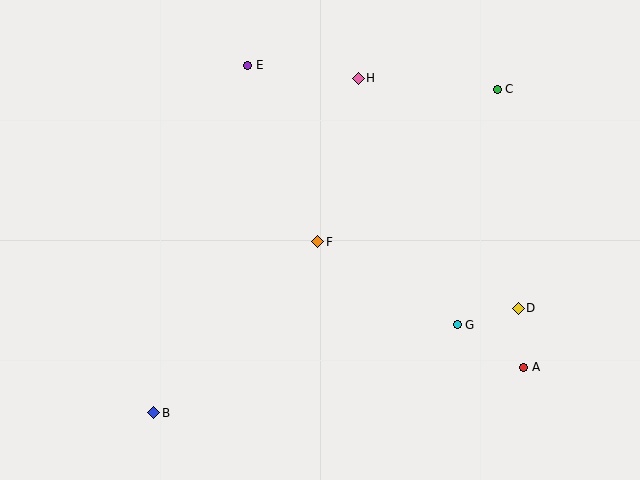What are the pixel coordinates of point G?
Point G is at (457, 325).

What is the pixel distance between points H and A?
The distance between H and A is 333 pixels.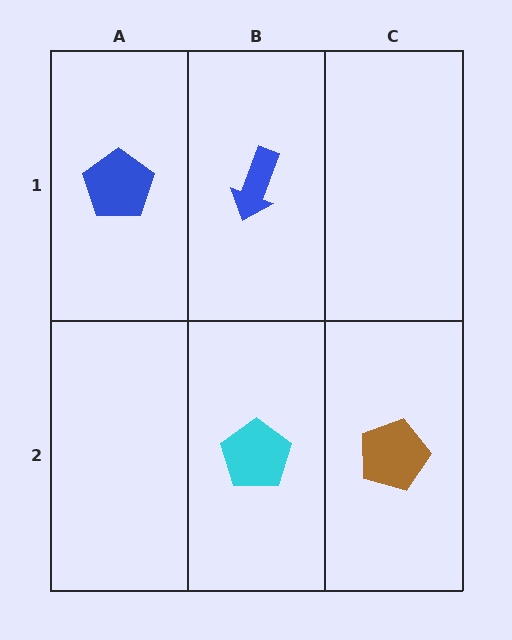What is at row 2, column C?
A brown pentagon.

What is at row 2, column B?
A cyan pentagon.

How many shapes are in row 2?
2 shapes.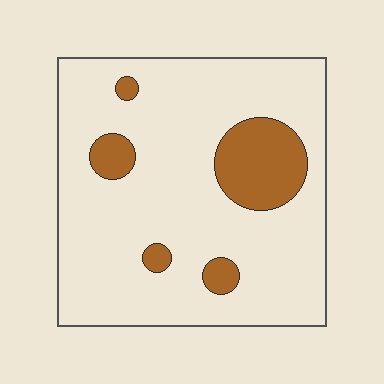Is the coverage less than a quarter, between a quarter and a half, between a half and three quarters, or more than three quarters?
Less than a quarter.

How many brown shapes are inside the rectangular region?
5.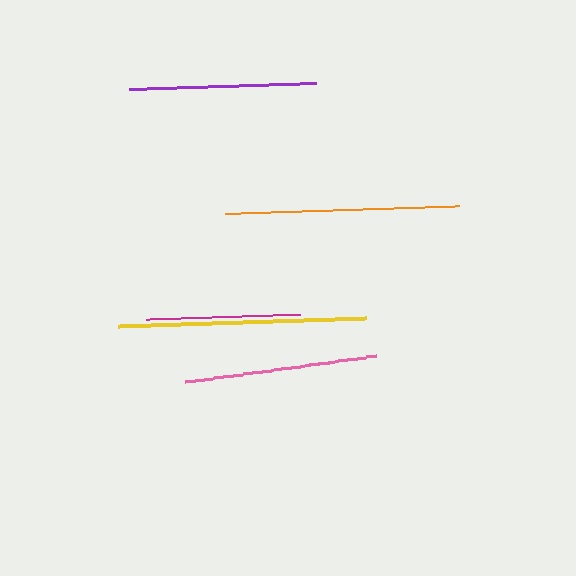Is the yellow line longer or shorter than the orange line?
The yellow line is longer than the orange line.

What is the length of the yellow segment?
The yellow segment is approximately 249 pixels long.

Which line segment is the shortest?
The magenta line is the shortest at approximately 154 pixels.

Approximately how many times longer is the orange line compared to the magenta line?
The orange line is approximately 1.5 times the length of the magenta line.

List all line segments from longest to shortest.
From longest to shortest: yellow, orange, pink, purple, magenta.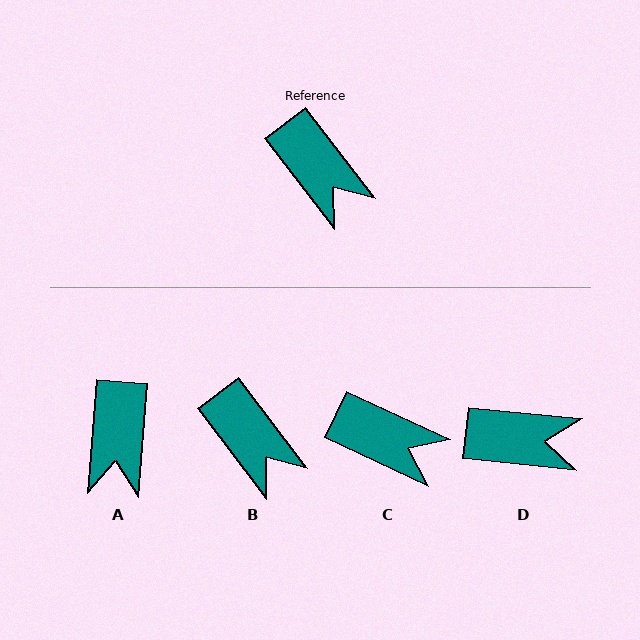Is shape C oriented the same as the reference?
No, it is off by about 28 degrees.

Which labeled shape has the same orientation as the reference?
B.